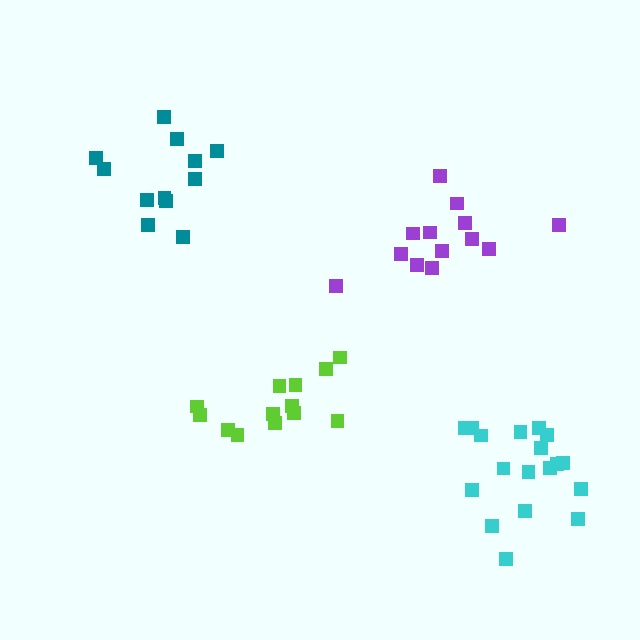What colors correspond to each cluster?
The clusters are colored: purple, lime, teal, cyan.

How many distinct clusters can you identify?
There are 4 distinct clusters.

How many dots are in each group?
Group 1: 13 dots, Group 2: 13 dots, Group 3: 12 dots, Group 4: 18 dots (56 total).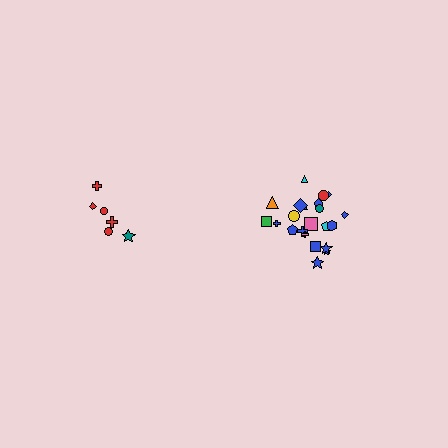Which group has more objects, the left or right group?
The right group.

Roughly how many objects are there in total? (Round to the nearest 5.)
Roughly 30 objects in total.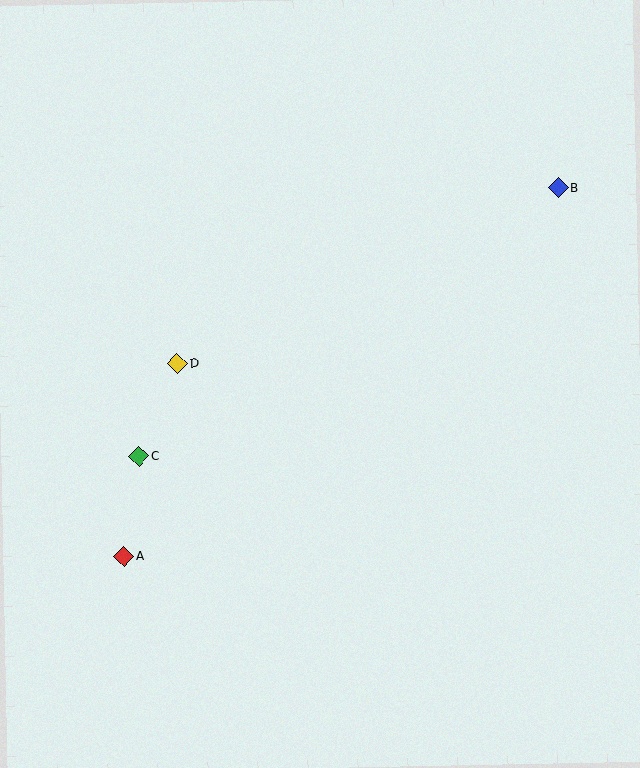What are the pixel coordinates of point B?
Point B is at (558, 188).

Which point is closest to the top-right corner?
Point B is closest to the top-right corner.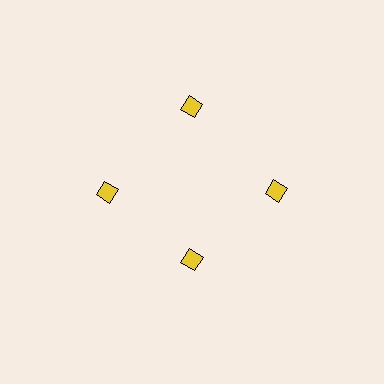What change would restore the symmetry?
The symmetry would be restored by moving it outward, back onto the ring so that all 4 diamonds sit at equal angles and equal distance from the center.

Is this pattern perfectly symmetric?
No. The 4 yellow diamonds are arranged in a ring, but one element near the 6 o'clock position is pulled inward toward the center, breaking the 4-fold rotational symmetry.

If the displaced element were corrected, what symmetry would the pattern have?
It would have 4-fold rotational symmetry — the pattern would map onto itself every 90 degrees.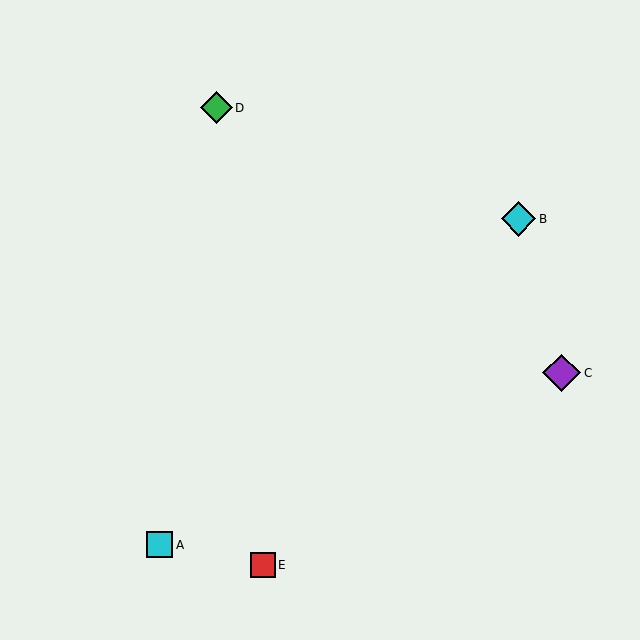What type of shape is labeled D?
Shape D is a green diamond.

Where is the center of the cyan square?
The center of the cyan square is at (160, 545).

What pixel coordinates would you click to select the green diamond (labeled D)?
Click at (216, 108) to select the green diamond D.